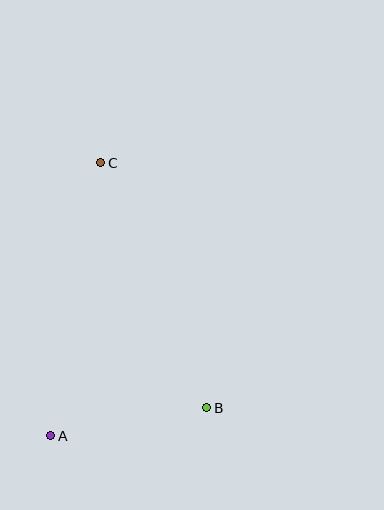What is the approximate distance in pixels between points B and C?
The distance between B and C is approximately 267 pixels.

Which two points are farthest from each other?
Points A and C are farthest from each other.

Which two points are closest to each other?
Points A and B are closest to each other.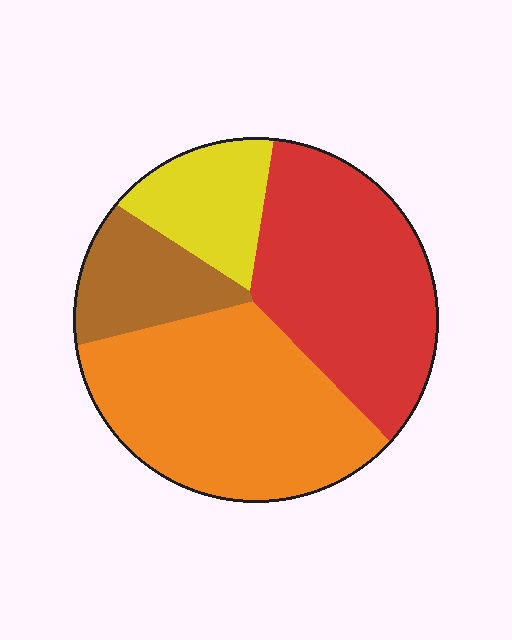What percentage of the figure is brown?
Brown takes up about one eighth (1/8) of the figure.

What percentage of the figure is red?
Red covers 35% of the figure.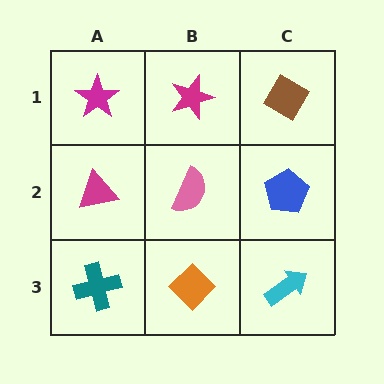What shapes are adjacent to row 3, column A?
A magenta triangle (row 2, column A), an orange diamond (row 3, column B).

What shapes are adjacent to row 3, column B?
A pink semicircle (row 2, column B), a teal cross (row 3, column A), a cyan arrow (row 3, column C).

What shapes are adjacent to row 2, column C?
A brown diamond (row 1, column C), a cyan arrow (row 3, column C), a pink semicircle (row 2, column B).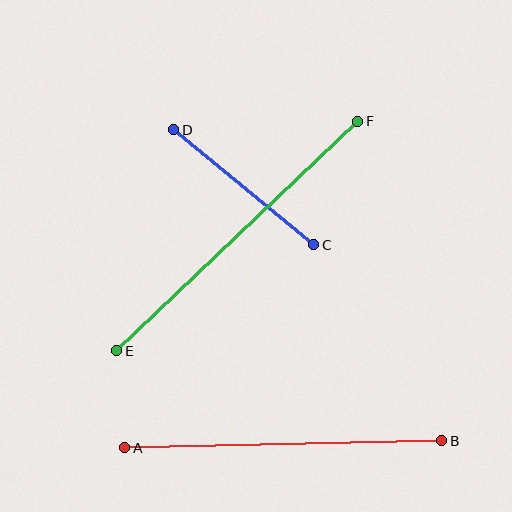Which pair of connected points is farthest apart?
Points E and F are farthest apart.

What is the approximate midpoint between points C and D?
The midpoint is at approximately (244, 187) pixels.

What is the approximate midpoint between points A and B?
The midpoint is at approximately (283, 444) pixels.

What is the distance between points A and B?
The distance is approximately 317 pixels.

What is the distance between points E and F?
The distance is approximately 333 pixels.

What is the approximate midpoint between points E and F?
The midpoint is at approximately (237, 236) pixels.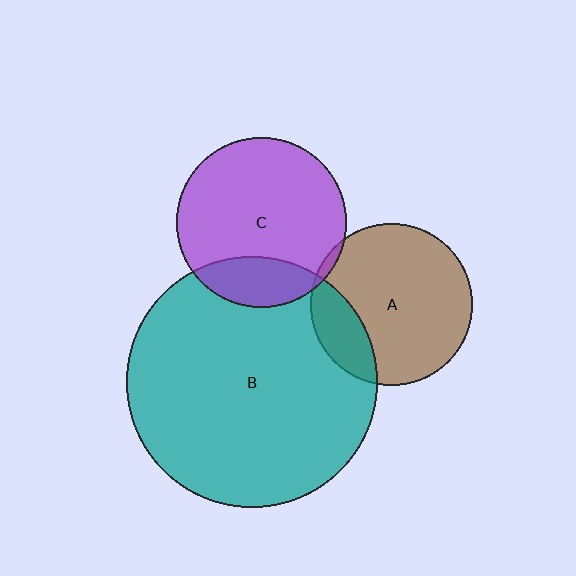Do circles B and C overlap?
Yes.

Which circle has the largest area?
Circle B (teal).